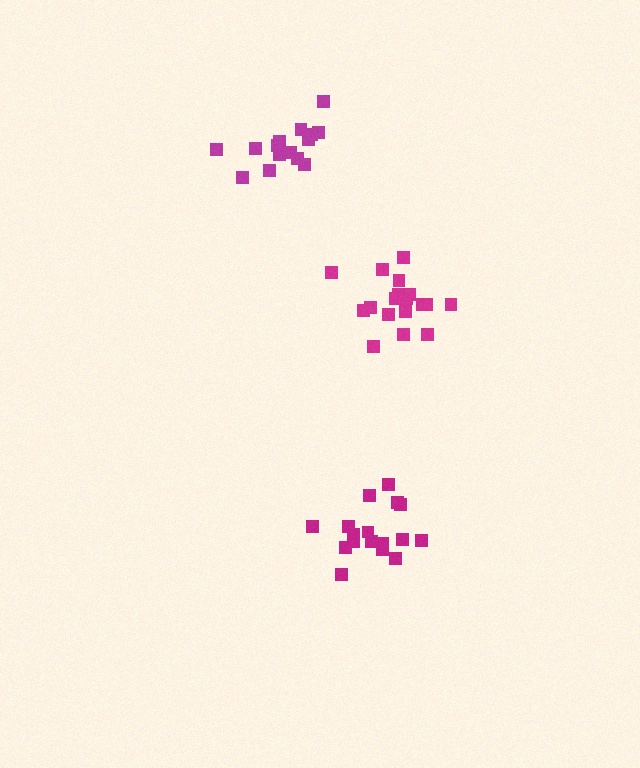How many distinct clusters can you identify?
There are 3 distinct clusters.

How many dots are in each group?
Group 1: 17 dots, Group 2: 15 dots, Group 3: 18 dots (50 total).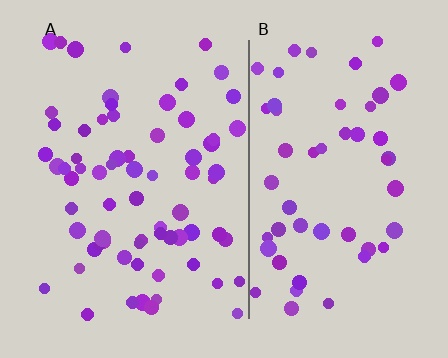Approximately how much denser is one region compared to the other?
Approximately 1.3× — region A over region B.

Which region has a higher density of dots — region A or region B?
A (the left).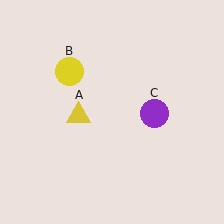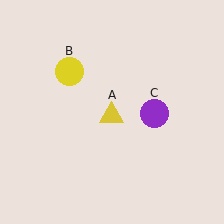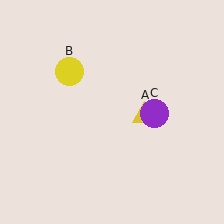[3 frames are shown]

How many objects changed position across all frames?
1 object changed position: yellow triangle (object A).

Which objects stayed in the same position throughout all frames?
Yellow circle (object B) and purple circle (object C) remained stationary.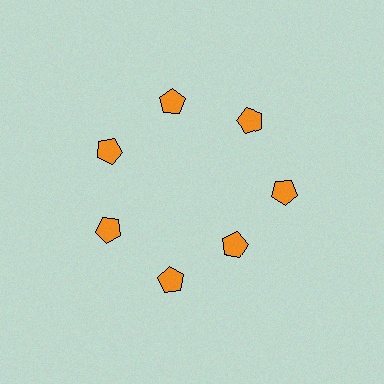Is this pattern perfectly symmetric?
No. The 7 orange pentagons are arranged in a ring, but one element near the 5 o'clock position is pulled inward toward the center, breaking the 7-fold rotational symmetry.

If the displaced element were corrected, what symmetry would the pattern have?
It would have 7-fold rotational symmetry — the pattern would map onto itself every 51 degrees.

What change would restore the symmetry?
The symmetry would be restored by moving it outward, back onto the ring so that all 7 pentagons sit at equal angles and equal distance from the center.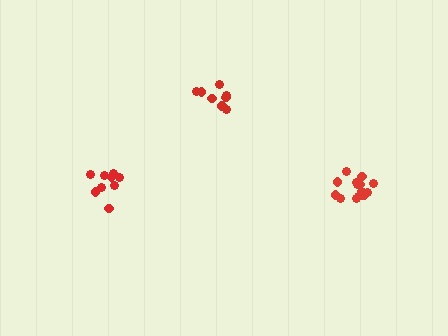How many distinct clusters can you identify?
There are 3 distinct clusters.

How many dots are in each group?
Group 1: 9 dots, Group 2: 14 dots, Group 3: 8 dots (31 total).